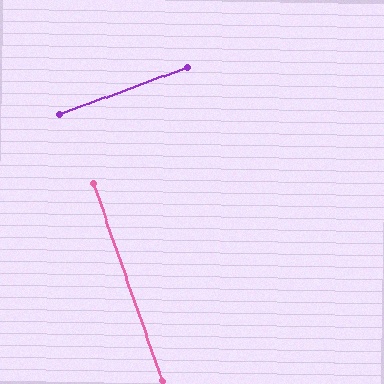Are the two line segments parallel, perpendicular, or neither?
Perpendicular — they meet at approximately 89°.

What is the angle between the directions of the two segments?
Approximately 89 degrees.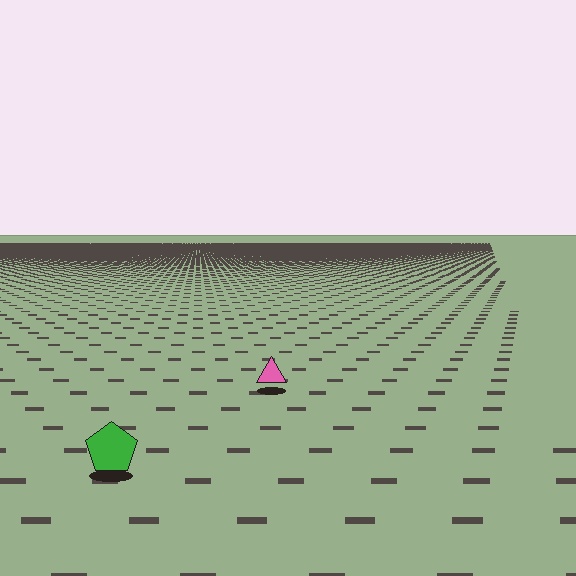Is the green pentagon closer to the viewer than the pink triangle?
Yes. The green pentagon is closer — you can tell from the texture gradient: the ground texture is coarser near it.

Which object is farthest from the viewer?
The pink triangle is farthest from the viewer. It appears smaller and the ground texture around it is denser.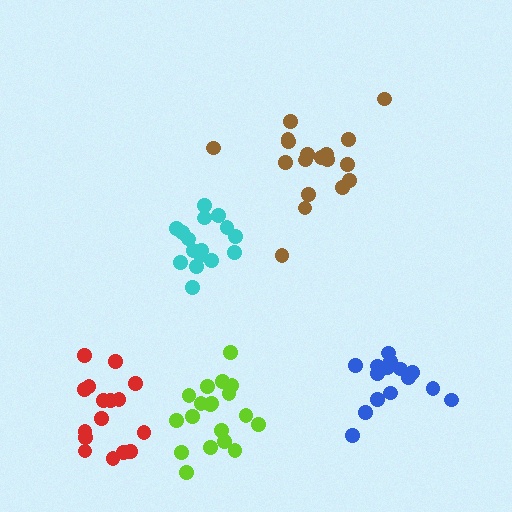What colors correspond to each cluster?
The clusters are colored: cyan, brown, lime, red, blue.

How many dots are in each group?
Group 1: 16 dots, Group 2: 18 dots, Group 3: 19 dots, Group 4: 16 dots, Group 5: 15 dots (84 total).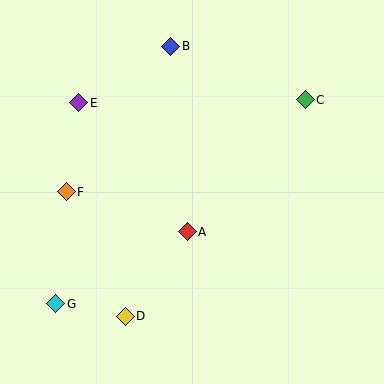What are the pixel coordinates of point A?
Point A is at (187, 232).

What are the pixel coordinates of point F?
Point F is at (66, 192).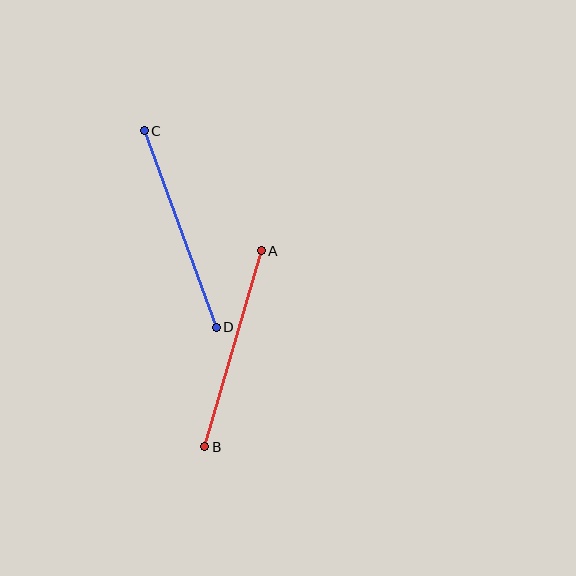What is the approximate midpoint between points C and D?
The midpoint is at approximately (180, 229) pixels.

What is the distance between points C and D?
The distance is approximately 209 pixels.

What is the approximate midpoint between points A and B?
The midpoint is at approximately (233, 349) pixels.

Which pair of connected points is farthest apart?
Points C and D are farthest apart.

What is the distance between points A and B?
The distance is approximately 204 pixels.